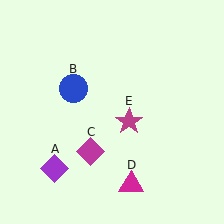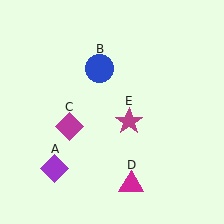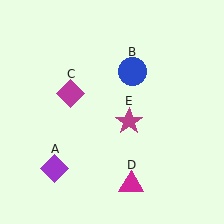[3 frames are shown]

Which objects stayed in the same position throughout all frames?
Purple diamond (object A) and magenta triangle (object D) and magenta star (object E) remained stationary.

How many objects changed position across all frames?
2 objects changed position: blue circle (object B), magenta diamond (object C).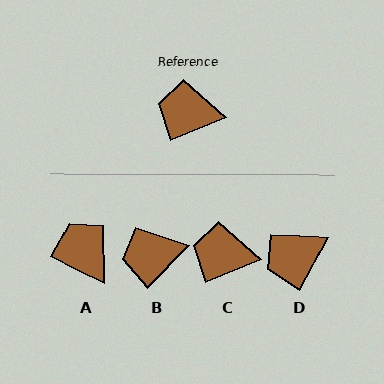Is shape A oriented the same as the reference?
No, it is off by about 48 degrees.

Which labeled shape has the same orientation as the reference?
C.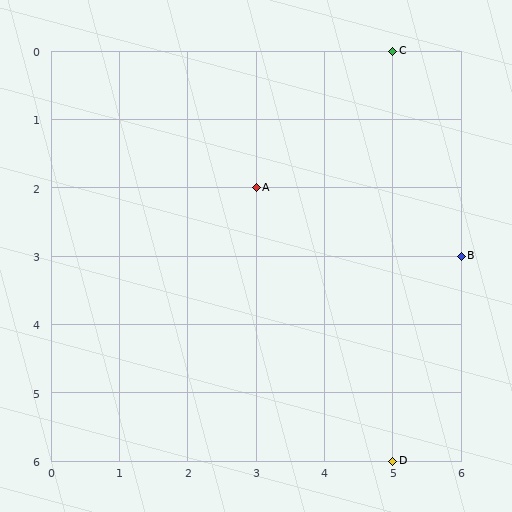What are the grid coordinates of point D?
Point D is at grid coordinates (5, 6).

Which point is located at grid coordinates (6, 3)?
Point B is at (6, 3).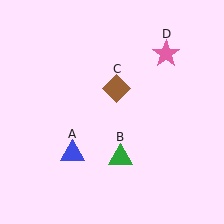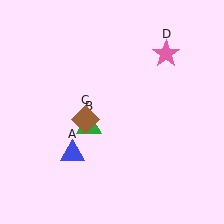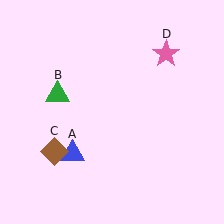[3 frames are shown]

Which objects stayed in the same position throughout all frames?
Blue triangle (object A) and pink star (object D) remained stationary.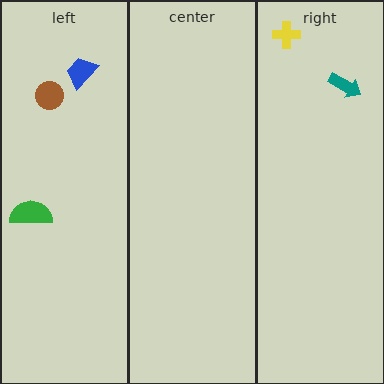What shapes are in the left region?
The blue trapezoid, the brown circle, the green semicircle.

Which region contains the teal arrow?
The right region.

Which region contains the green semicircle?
The left region.